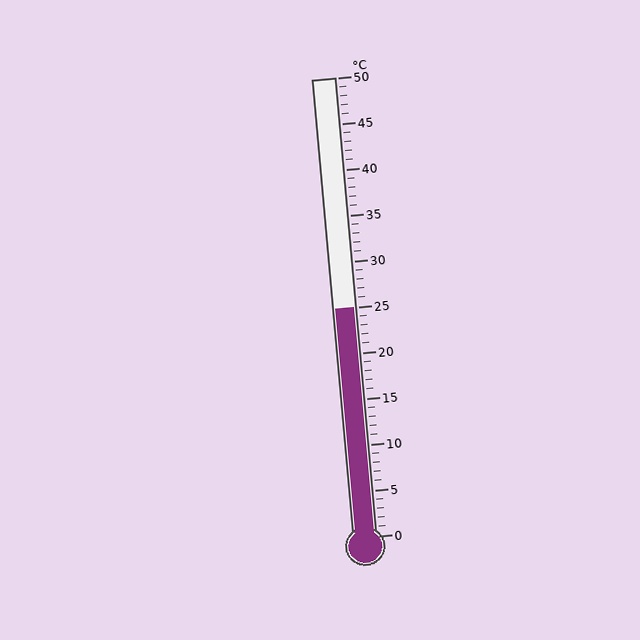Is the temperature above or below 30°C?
The temperature is below 30°C.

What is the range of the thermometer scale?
The thermometer scale ranges from 0°C to 50°C.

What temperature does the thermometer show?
The thermometer shows approximately 25°C.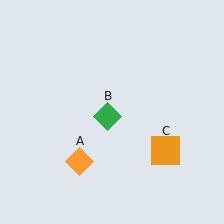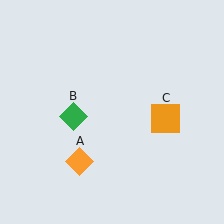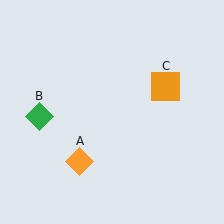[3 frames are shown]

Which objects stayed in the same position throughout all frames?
Orange diamond (object A) remained stationary.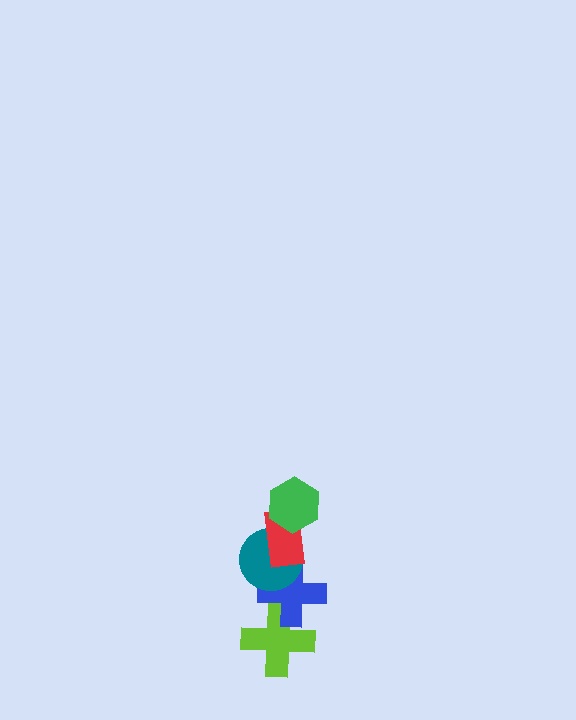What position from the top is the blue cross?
The blue cross is 4th from the top.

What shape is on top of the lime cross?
The blue cross is on top of the lime cross.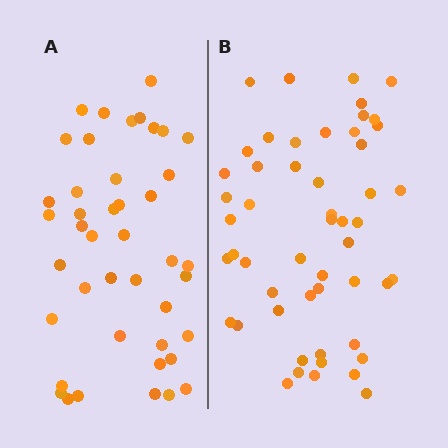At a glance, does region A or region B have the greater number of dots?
Region B (the right region) has more dots.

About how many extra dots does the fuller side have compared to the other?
Region B has roughly 8 or so more dots than region A.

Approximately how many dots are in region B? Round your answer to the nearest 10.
About 50 dots. (The exact count is 52, which rounds to 50.)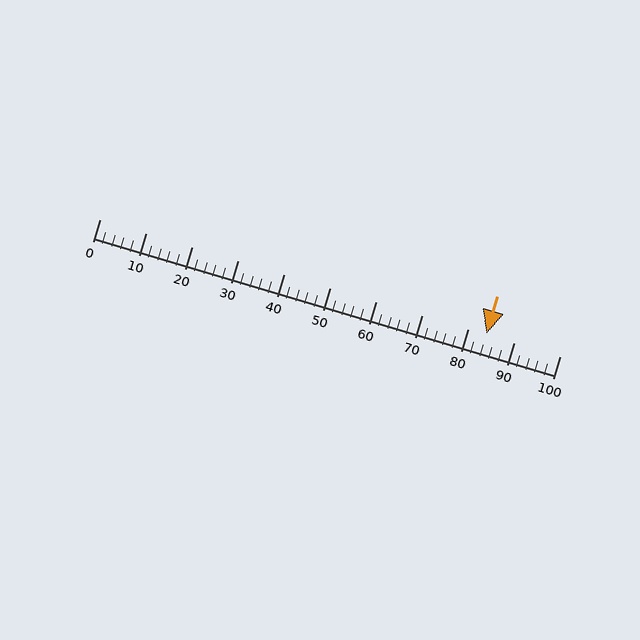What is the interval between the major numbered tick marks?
The major tick marks are spaced 10 units apart.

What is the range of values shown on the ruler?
The ruler shows values from 0 to 100.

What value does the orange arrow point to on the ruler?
The orange arrow points to approximately 84.